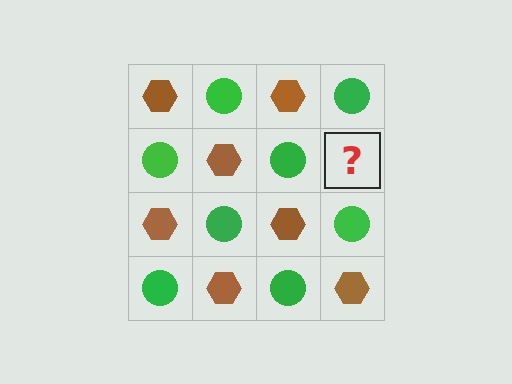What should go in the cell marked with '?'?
The missing cell should contain a brown hexagon.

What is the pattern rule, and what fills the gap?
The rule is that it alternates brown hexagon and green circle in a checkerboard pattern. The gap should be filled with a brown hexagon.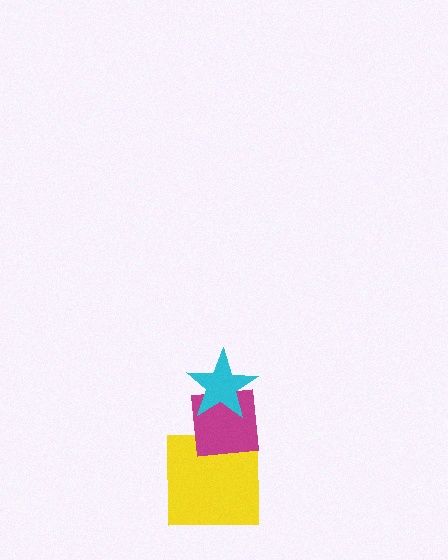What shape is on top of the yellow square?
The magenta square is on top of the yellow square.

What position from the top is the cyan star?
The cyan star is 1st from the top.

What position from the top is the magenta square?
The magenta square is 2nd from the top.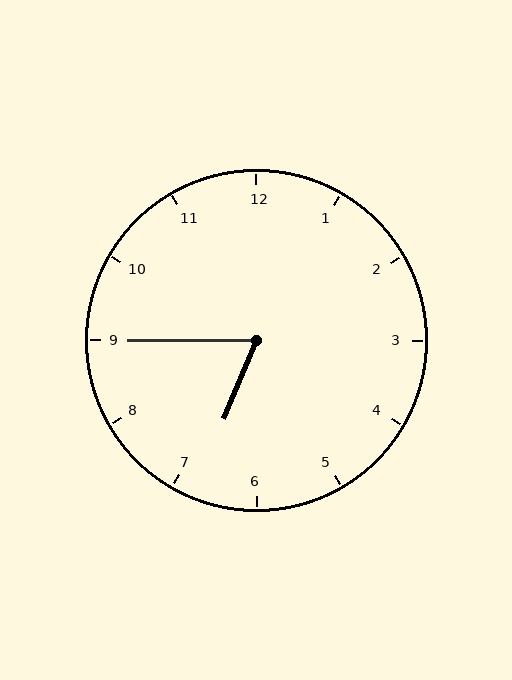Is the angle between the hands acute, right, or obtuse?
It is acute.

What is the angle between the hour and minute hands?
Approximately 68 degrees.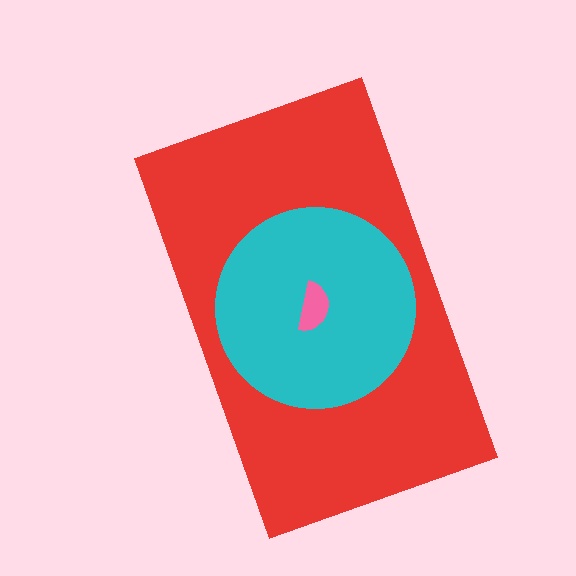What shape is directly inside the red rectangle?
The cyan circle.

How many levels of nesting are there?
3.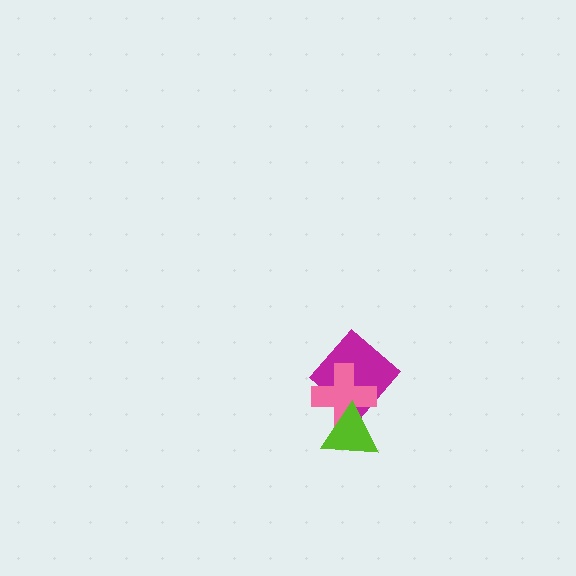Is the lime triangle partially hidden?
No, no other shape covers it.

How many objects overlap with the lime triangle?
1 object overlaps with the lime triangle.